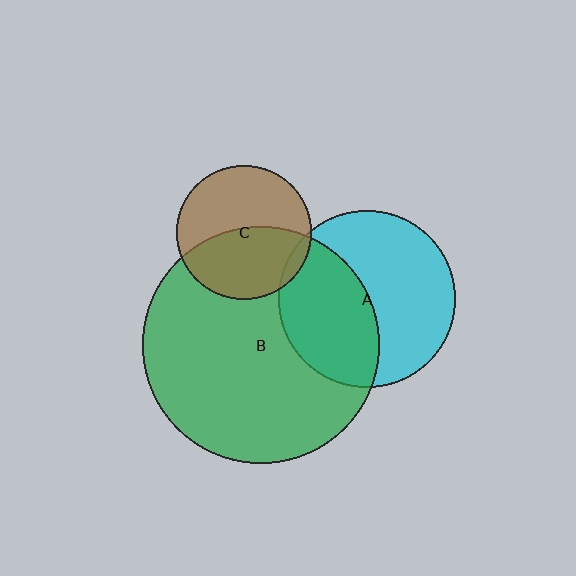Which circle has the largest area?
Circle B (green).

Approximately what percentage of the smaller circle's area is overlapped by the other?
Approximately 45%.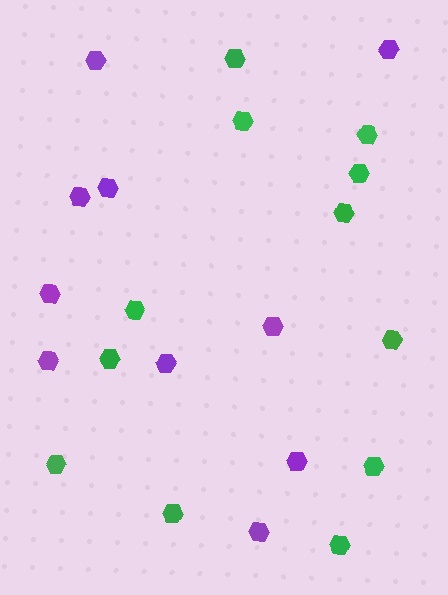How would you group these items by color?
There are 2 groups: one group of green hexagons (12) and one group of purple hexagons (10).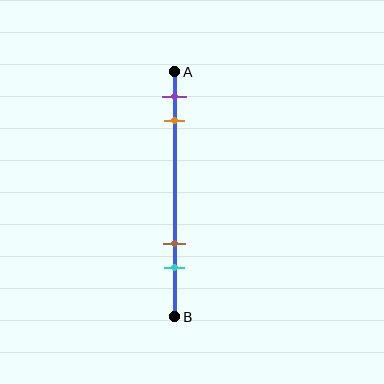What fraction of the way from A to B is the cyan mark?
The cyan mark is approximately 80% (0.8) of the way from A to B.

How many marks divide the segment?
There are 4 marks dividing the segment.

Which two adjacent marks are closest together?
The purple and orange marks are the closest adjacent pair.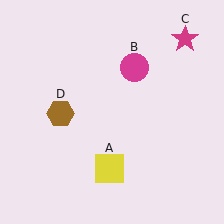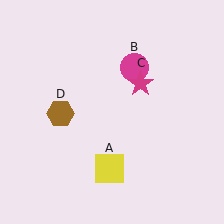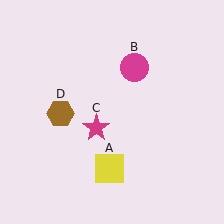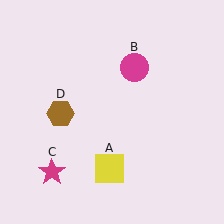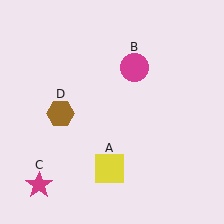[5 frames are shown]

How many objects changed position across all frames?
1 object changed position: magenta star (object C).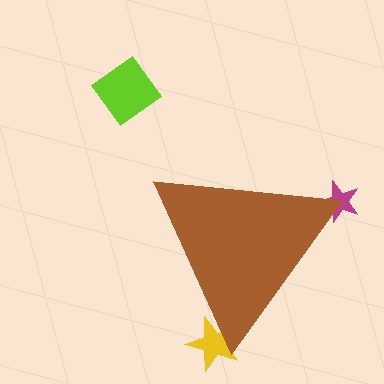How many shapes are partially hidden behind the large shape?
2 shapes are partially hidden.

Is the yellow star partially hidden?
Yes, the yellow star is partially hidden behind the brown triangle.